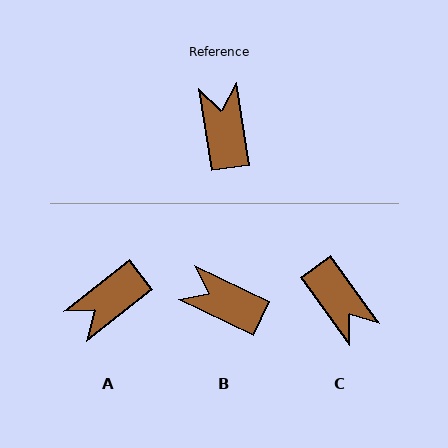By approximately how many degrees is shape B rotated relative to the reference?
Approximately 56 degrees counter-clockwise.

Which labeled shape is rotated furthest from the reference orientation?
C, about 153 degrees away.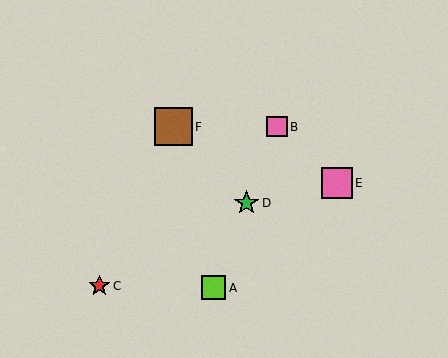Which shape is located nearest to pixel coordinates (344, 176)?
The pink square (labeled E) at (337, 183) is nearest to that location.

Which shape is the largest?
The brown square (labeled F) is the largest.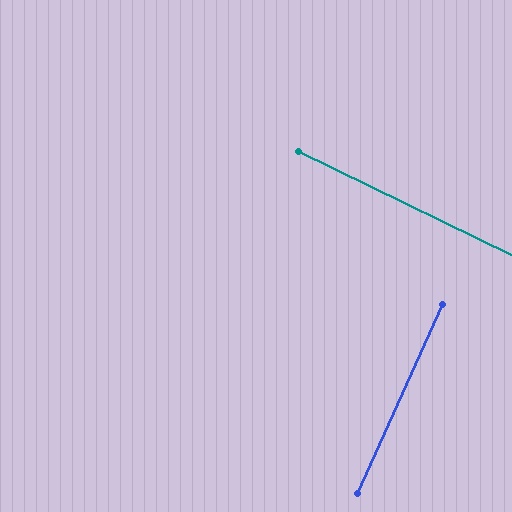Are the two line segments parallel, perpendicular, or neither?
Perpendicular — they meet at approximately 88°.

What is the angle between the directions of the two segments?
Approximately 88 degrees.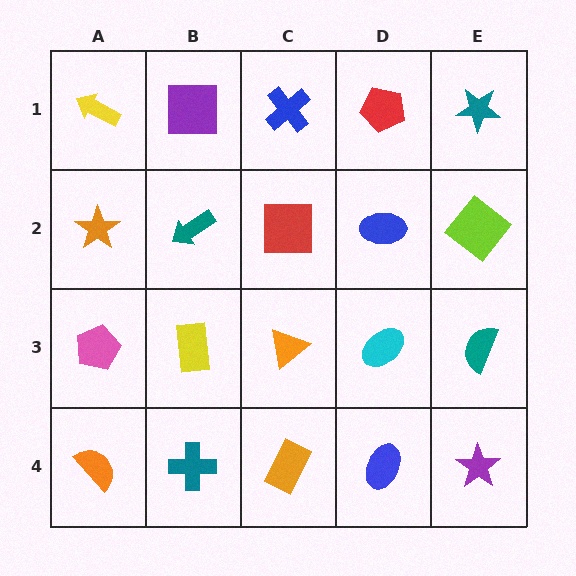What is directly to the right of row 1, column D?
A teal star.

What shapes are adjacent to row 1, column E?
A lime diamond (row 2, column E), a red pentagon (row 1, column D).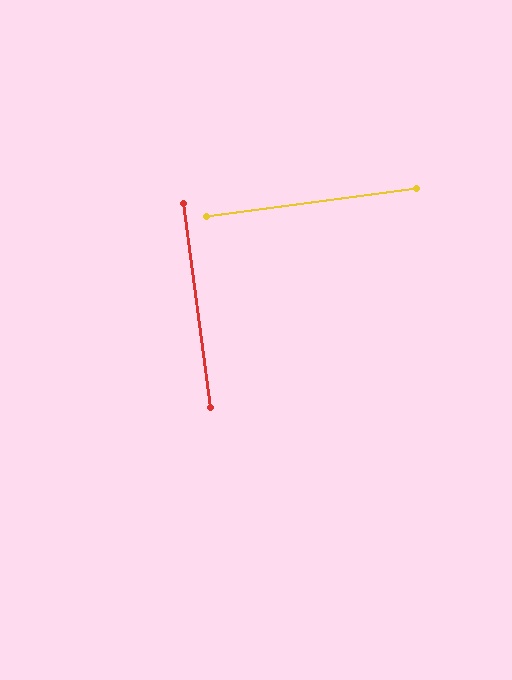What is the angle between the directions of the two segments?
Approximately 90 degrees.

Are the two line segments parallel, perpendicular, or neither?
Perpendicular — they meet at approximately 90°.